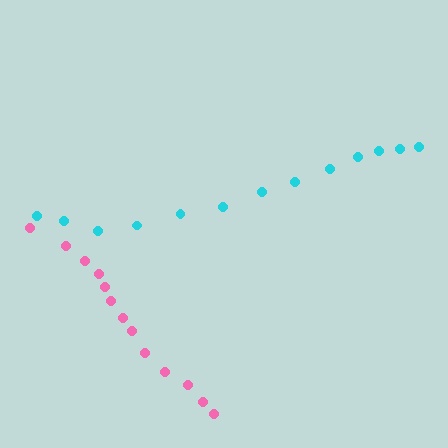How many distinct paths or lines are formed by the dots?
There are 2 distinct paths.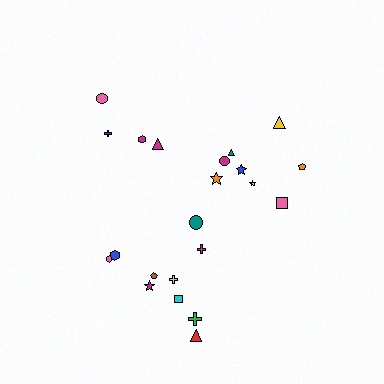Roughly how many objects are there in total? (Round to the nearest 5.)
Roughly 20 objects in total.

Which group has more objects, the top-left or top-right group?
The top-right group.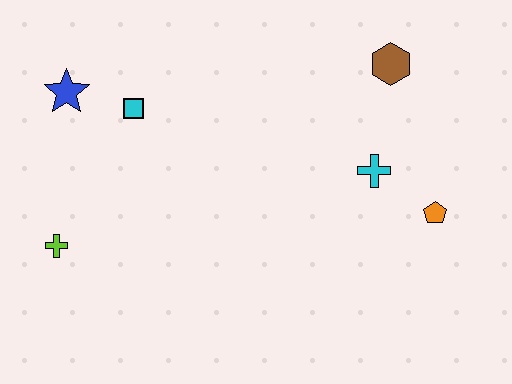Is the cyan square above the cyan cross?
Yes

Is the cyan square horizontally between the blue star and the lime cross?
No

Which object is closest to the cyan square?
The blue star is closest to the cyan square.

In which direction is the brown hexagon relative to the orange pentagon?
The brown hexagon is above the orange pentagon.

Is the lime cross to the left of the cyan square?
Yes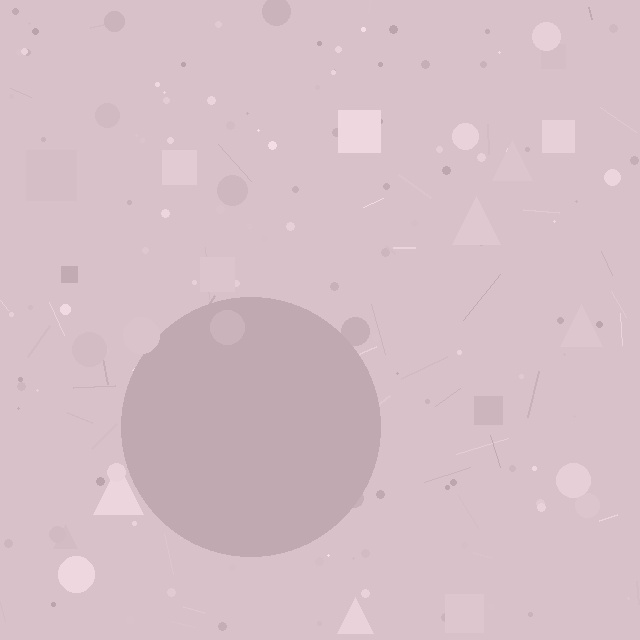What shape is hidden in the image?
A circle is hidden in the image.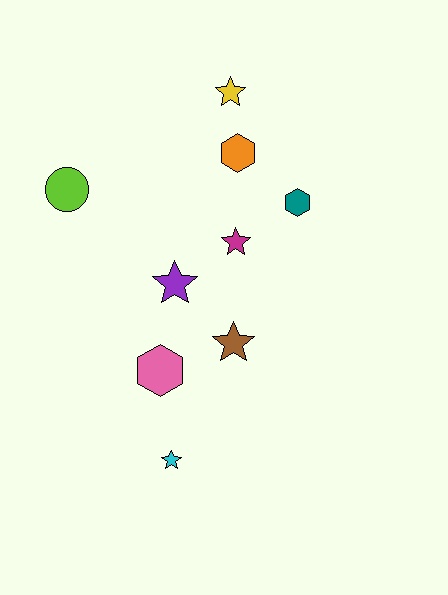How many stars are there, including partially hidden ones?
There are 5 stars.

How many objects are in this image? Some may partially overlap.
There are 9 objects.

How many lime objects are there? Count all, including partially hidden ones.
There is 1 lime object.